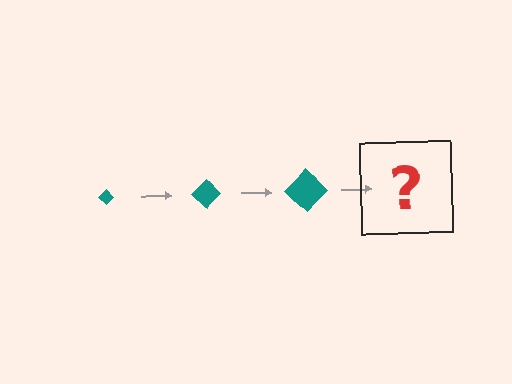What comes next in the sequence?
The next element should be a teal diamond, larger than the previous one.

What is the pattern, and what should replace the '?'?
The pattern is that the diamond gets progressively larger each step. The '?' should be a teal diamond, larger than the previous one.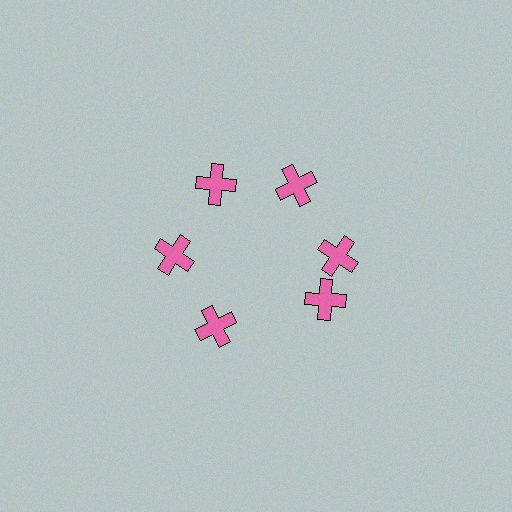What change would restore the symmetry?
The symmetry would be restored by rotating it back into even spacing with its neighbors so that all 6 crosses sit at equal angles and equal distance from the center.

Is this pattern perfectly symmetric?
No. The 6 pink crosses are arranged in a ring, but one element near the 5 o'clock position is rotated out of alignment along the ring, breaking the 6-fold rotational symmetry.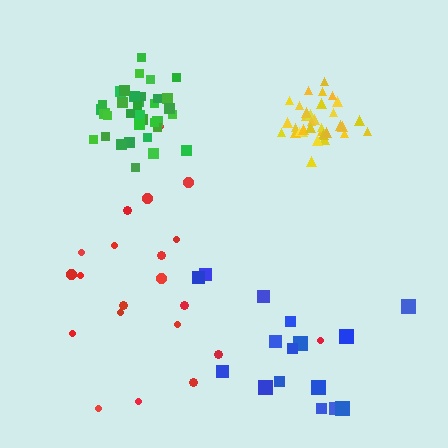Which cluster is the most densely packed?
Yellow.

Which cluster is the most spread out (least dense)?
Red.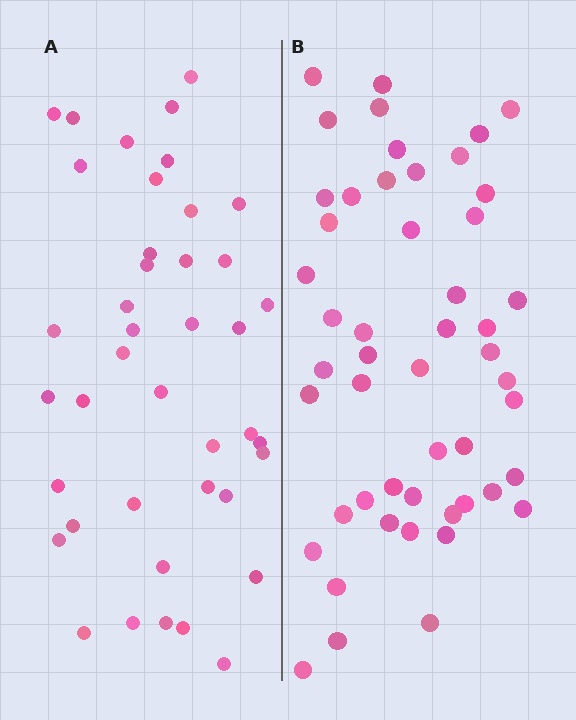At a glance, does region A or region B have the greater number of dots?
Region B (the right region) has more dots.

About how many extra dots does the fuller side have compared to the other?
Region B has roughly 8 or so more dots than region A.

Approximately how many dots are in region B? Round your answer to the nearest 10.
About 50 dots.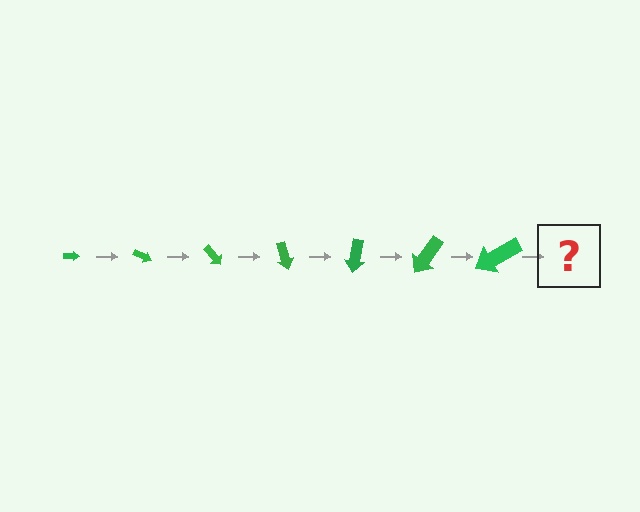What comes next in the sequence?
The next element should be an arrow, larger than the previous one and rotated 175 degrees from the start.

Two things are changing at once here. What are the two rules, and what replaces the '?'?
The two rules are that the arrow grows larger each step and it rotates 25 degrees each step. The '?' should be an arrow, larger than the previous one and rotated 175 degrees from the start.